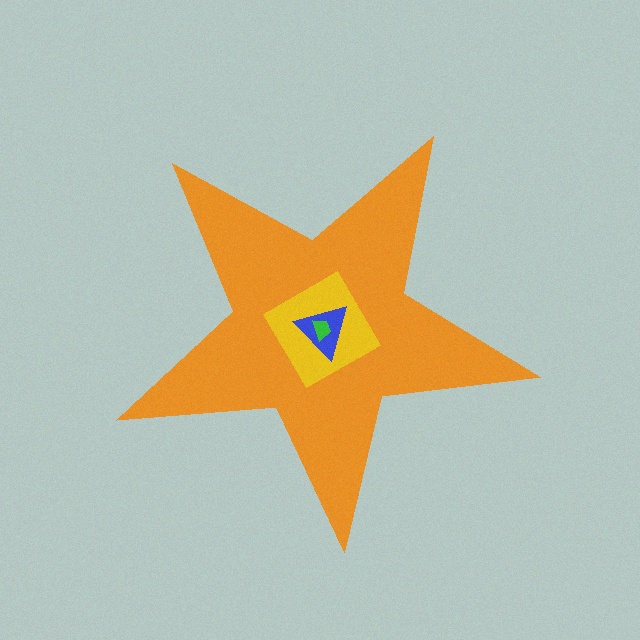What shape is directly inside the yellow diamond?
The blue triangle.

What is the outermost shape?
The orange star.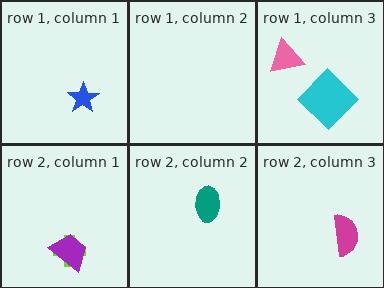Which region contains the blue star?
The row 1, column 1 region.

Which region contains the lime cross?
The row 2, column 1 region.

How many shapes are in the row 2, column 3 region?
1.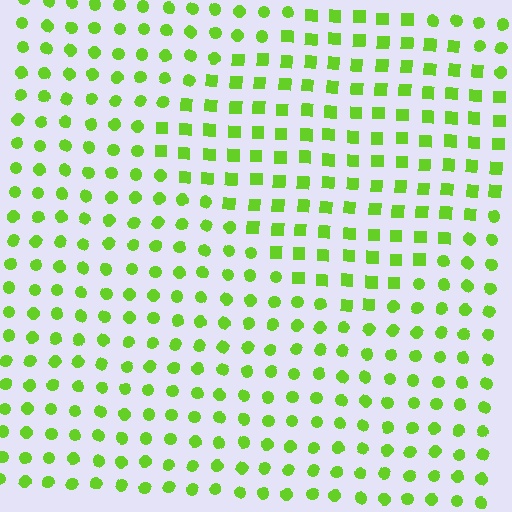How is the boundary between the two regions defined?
The boundary is defined by a change in element shape: squares inside vs. circles outside. All elements share the same color and spacing.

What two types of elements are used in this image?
The image uses squares inside the diamond region and circles outside it.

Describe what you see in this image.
The image is filled with small lime elements arranged in a uniform grid. A diamond-shaped region contains squares, while the surrounding area contains circles. The boundary is defined purely by the change in element shape.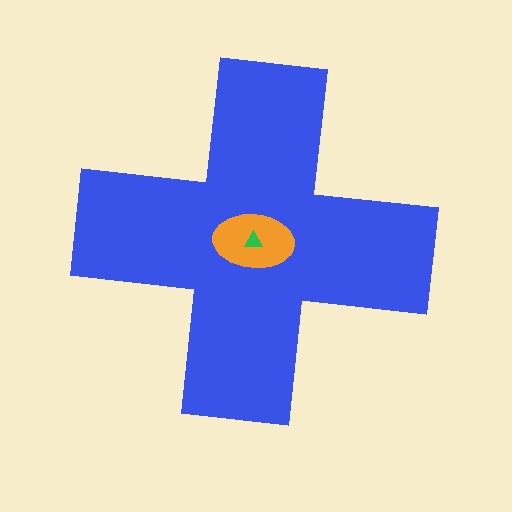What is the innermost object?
The green triangle.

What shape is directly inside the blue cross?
The orange ellipse.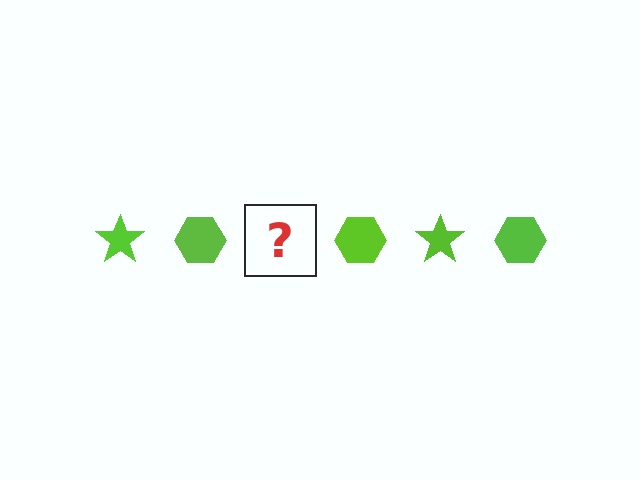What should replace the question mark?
The question mark should be replaced with a lime star.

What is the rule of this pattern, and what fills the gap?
The rule is that the pattern cycles through star, hexagon shapes in lime. The gap should be filled with a lime star.